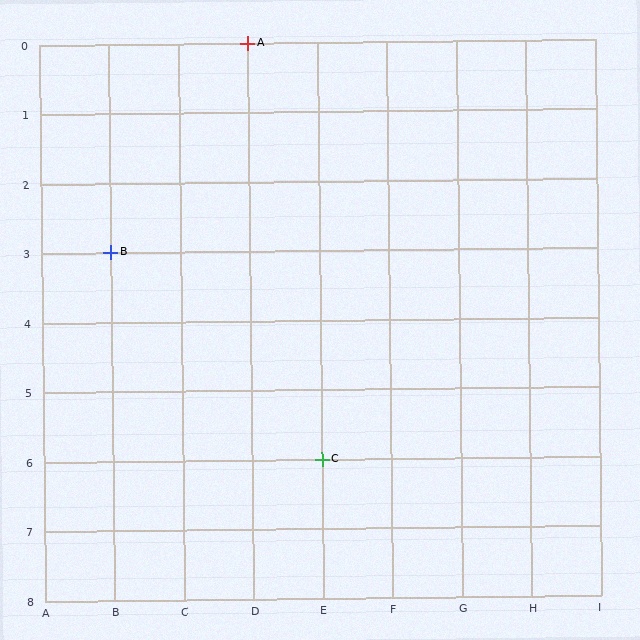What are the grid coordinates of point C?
Point C is at grid coordinates (E, 6).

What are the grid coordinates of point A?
Point A is at grid coordinates (D, 0).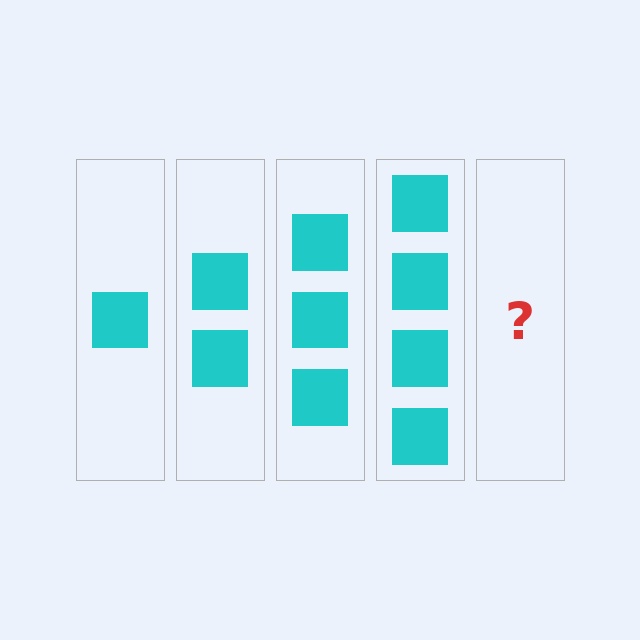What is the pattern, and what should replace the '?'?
The pattern is that each step adds one more square. The '?' should be 5 squares.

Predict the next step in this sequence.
The next step is 5 squares.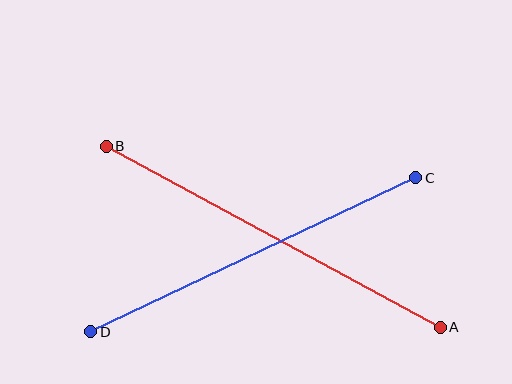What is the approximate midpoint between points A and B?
The midpoint is at approximately (273, 237) pixels.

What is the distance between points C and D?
The distance is approximately 360 pixels.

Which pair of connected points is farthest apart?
Points A and B are farthest apart.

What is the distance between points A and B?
The distance is approximately 380 pixels.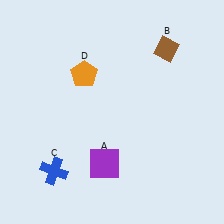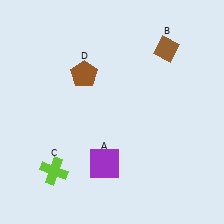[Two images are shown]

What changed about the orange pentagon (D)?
In Image 1, D is orange. In Image 2, it changed to brown.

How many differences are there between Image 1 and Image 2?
There are 2 differences between the two images.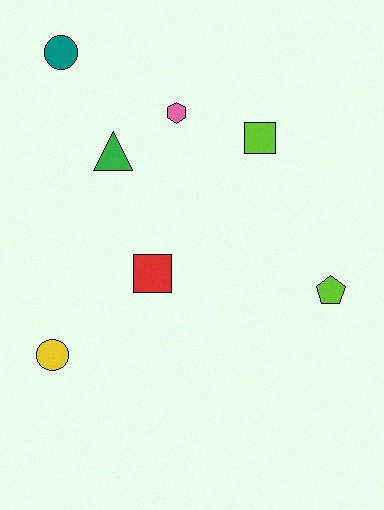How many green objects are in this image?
There is 1 green object.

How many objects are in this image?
There are 7 objects.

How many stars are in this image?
There are no stars.